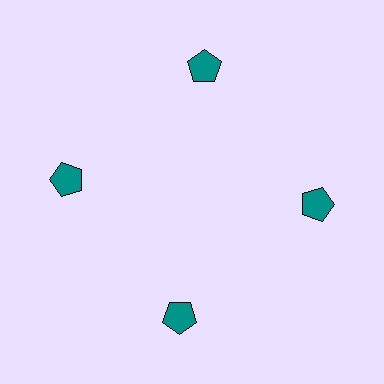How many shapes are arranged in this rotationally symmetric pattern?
There are 4 shapes, arranged in 4 groups of 1.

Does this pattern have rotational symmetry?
Yes, this pattern has 4-fold rotational symmetry. It looks the same after rotating 90 degrees around the center.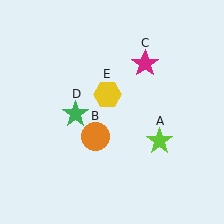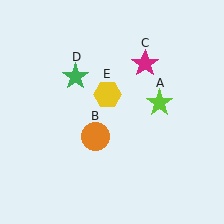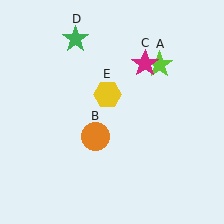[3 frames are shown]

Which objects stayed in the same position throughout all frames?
Orange circle (object B) and magenta star (object C) and yellow hexagon (object E) remained stationary.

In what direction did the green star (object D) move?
The green star (object D) moved up.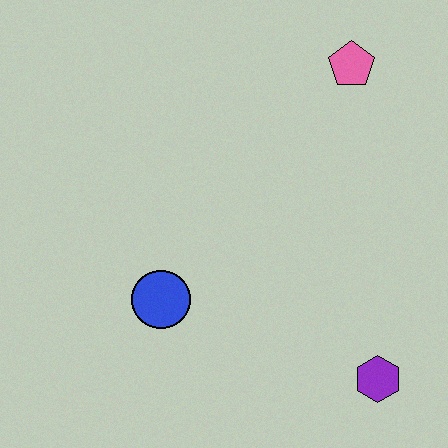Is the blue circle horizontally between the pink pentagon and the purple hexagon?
No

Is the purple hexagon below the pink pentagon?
Yes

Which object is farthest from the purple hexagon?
The pink pentagon is farthest from the purple hexagon.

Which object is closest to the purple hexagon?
The blue circle is closest to the purple hexagon.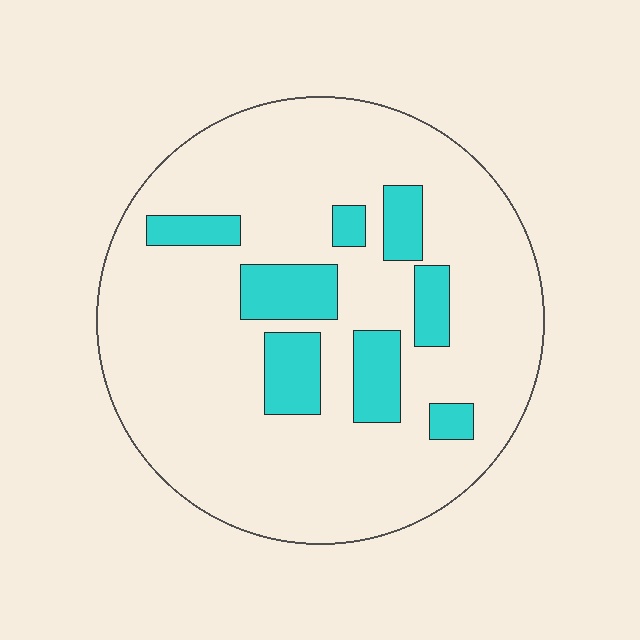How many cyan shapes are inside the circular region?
8.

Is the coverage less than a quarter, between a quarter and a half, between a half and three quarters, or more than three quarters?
Less than a quarter.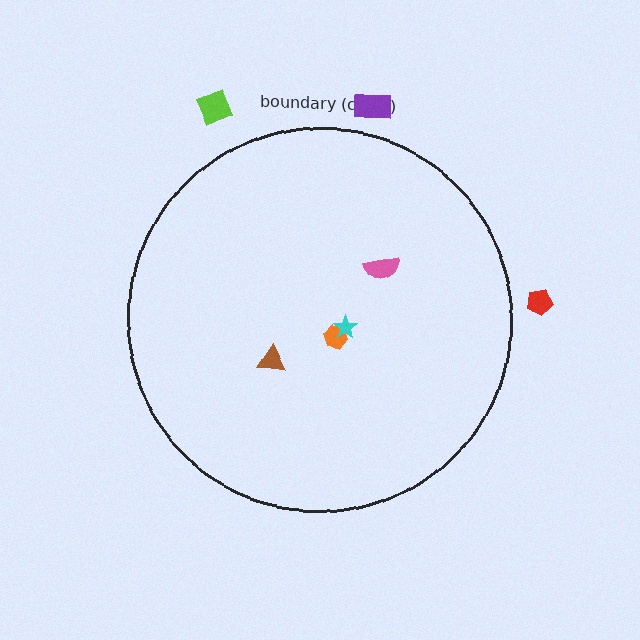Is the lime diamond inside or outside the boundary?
Outside.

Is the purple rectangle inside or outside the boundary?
Outside.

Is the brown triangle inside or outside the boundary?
Inside.